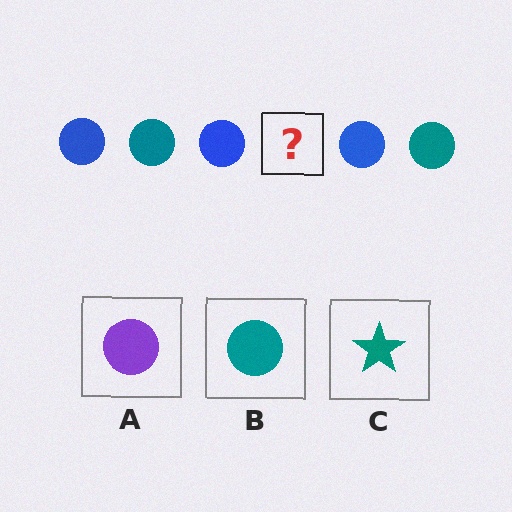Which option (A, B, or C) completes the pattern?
B.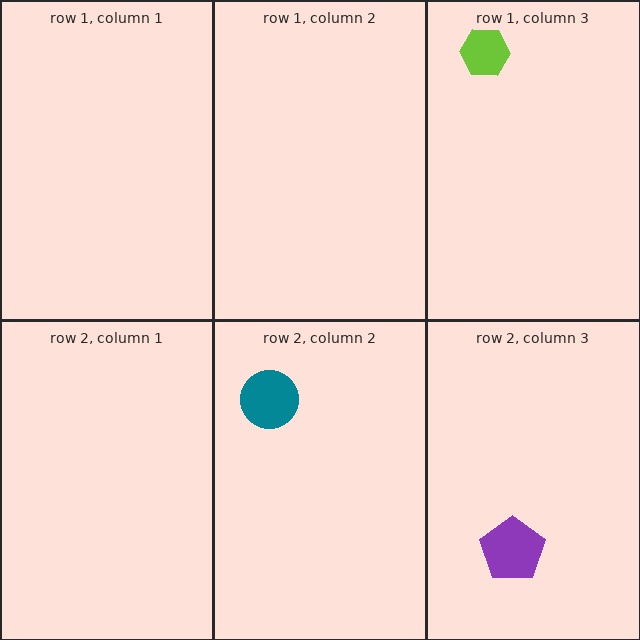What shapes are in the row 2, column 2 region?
The teal circle.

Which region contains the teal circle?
The row 2, column 2 region.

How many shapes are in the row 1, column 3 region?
1.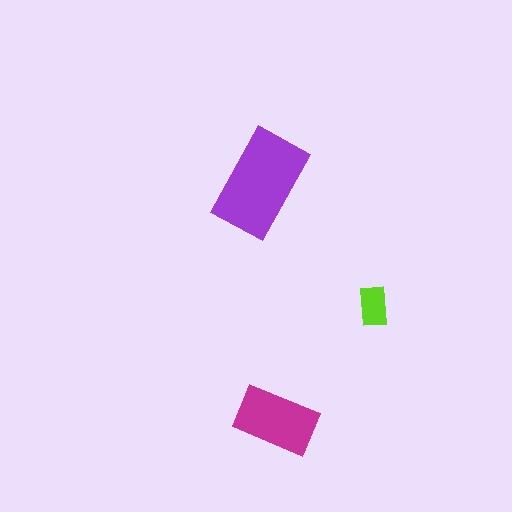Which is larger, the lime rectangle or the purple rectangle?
The purple one.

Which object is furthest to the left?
The purple rectangle is leftmost.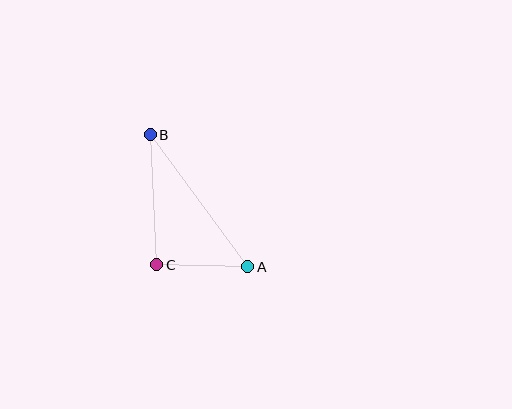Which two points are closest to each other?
Points A and C are closest to each other.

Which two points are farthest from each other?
Points A and B are farthest from each other.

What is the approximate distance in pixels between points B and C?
The distance between B and C is approximately 130 pixels.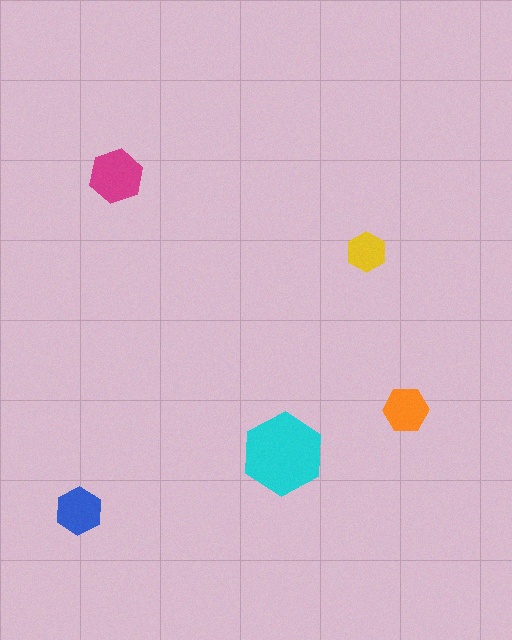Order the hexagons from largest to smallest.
the cyan one, the magenta one, the blue one, the orange one, the yellow one.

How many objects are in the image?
There are 5 objects in the image.